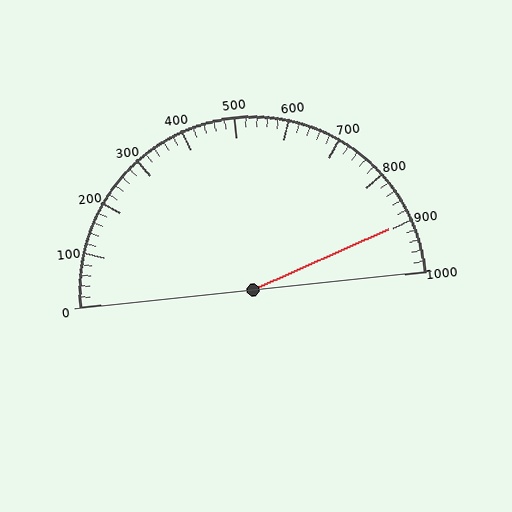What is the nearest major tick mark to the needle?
The nearest major tick mark is 900.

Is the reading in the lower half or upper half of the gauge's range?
The reading is in the upper half of the range (0 to 1000).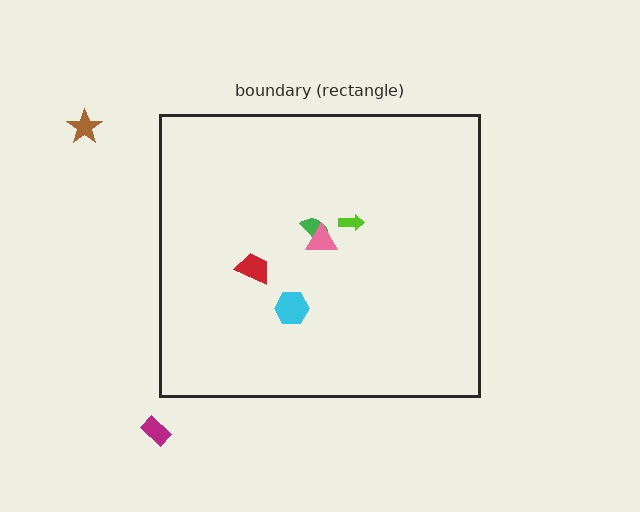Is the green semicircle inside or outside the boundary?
Inside.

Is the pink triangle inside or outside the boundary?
Inside.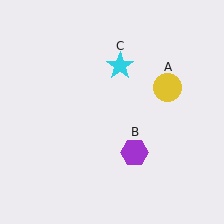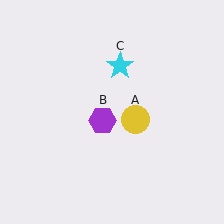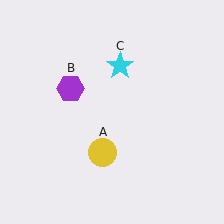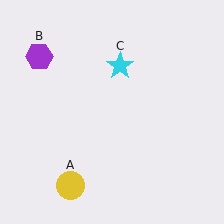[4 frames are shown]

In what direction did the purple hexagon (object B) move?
The purple hexagon (object B) moved up and to the left.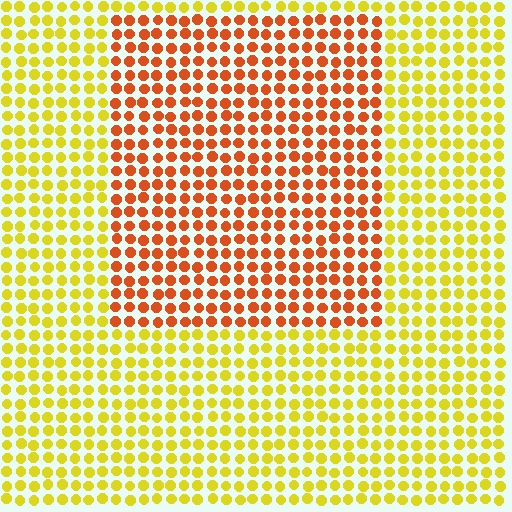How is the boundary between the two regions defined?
The boundary is defined purely by a slight shift in hue (about 43 degrees). Spacing, size, and orientation are identical on both sides.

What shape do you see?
I see a rectangle.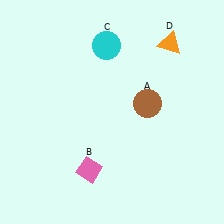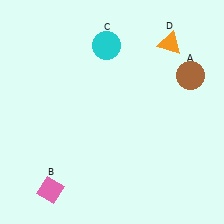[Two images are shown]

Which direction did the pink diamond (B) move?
The pink diamond (B) moved left.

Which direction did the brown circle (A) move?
The brown circle (A) moved right.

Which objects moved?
The objects that moved are: the brown circle (A), the pink diamond (B).